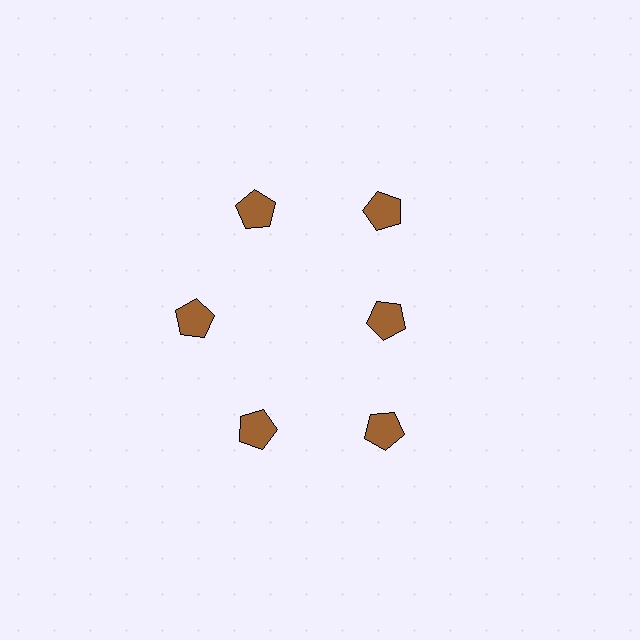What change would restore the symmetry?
The symmetry would be restored by moving it outward, back onto the ring so that all 6 pentagons sit at equal angles and equal distance from the center.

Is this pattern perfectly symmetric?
No. The 6 brown pentagons are arranged in a ring, but one element near the 3 o'clock position is pulled inward toward the center, breaking the 6-fold rotational symmetry.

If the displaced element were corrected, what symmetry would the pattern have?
It would have 6-fold rotational symmetry — the pattern would map onto itself every 60 degrees.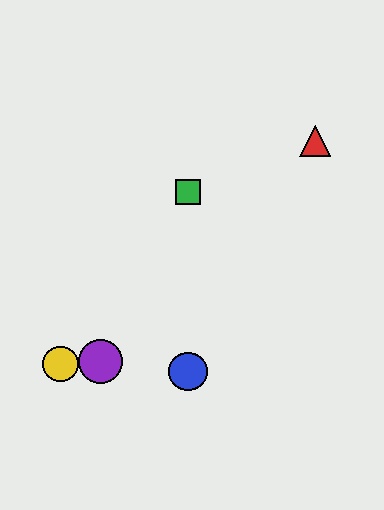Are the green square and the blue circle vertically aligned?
Yes, both are at x≈188.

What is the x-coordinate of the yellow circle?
The yellow circle is at x≈60.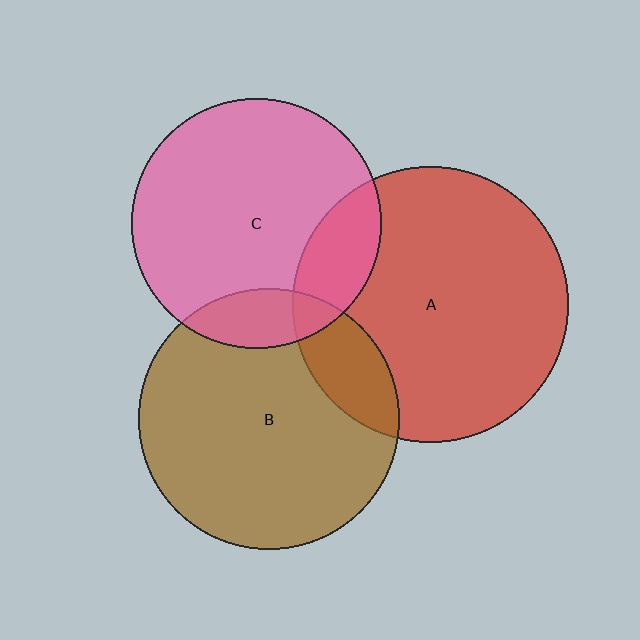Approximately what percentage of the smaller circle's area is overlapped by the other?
Approximately 20%.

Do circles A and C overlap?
Yes.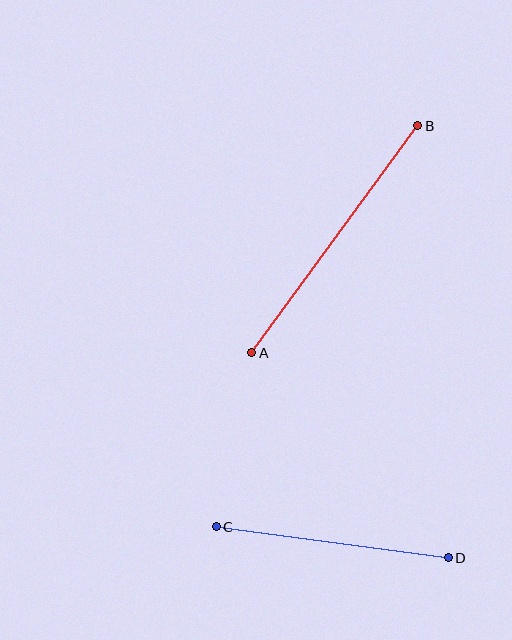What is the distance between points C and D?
The distance is approximately 234 pixels.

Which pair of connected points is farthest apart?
Points A and B are farthest apart.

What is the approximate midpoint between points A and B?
The midpoint is at approximately (335, 239) pixels.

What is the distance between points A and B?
The distance is approximately 281 pixels.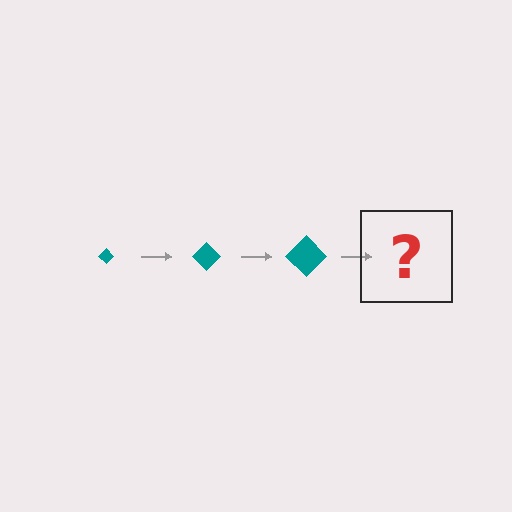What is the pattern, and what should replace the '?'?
The pattern is that the diamond gets progressively larger each step. The '?' should be a teal diamond, larger than the previous one.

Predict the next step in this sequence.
The next step is a teal diamond, larger than the previous one.